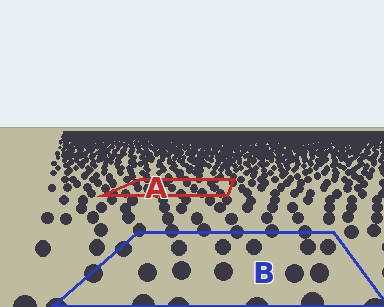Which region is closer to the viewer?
Region B is closer. The texture elements there are larger and more spread out.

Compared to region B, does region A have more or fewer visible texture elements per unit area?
Region A has more texture elements per unit area — they are packed more densely because it is farther away.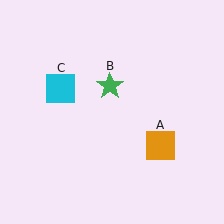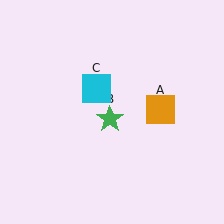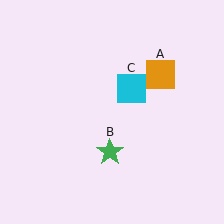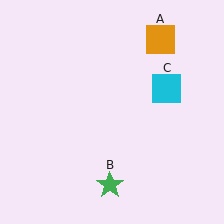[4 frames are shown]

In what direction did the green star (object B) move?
The green star (object B) moved down.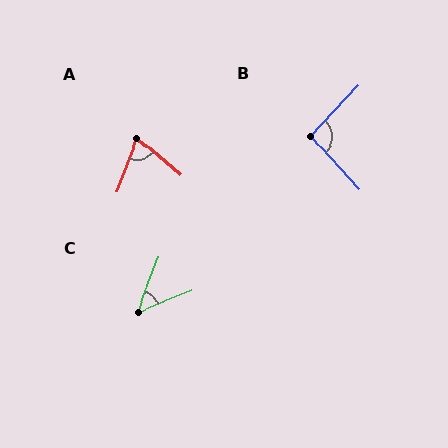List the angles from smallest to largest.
C (47°), A (70°), B (95°).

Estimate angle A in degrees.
Approximately 70 degrees.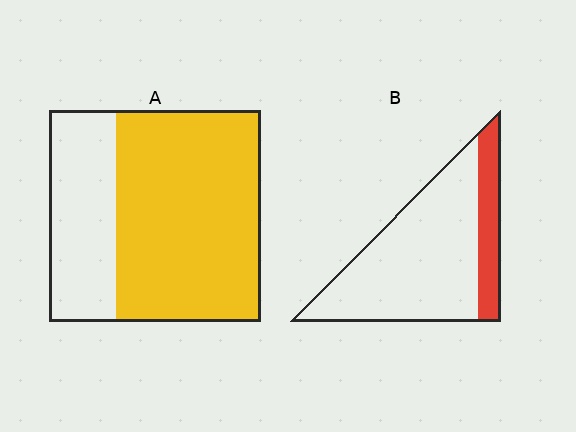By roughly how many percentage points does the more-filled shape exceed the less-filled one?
By roughly 50 percentage points (A over B).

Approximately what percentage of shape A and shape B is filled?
A is approximately 70% and B is approximately 20%.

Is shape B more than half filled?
No.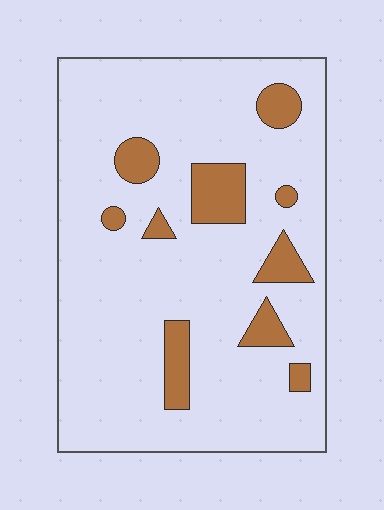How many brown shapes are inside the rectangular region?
10.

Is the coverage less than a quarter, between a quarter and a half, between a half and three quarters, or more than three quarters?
Less than a quarter.